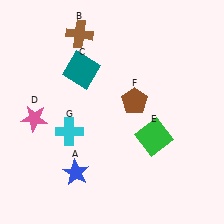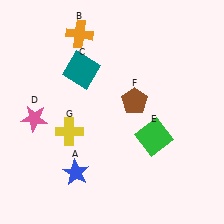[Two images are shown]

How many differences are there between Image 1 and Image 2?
There are 2 differences between the two images.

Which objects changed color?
B changed from brown to orange. G changed from cyan to yellow.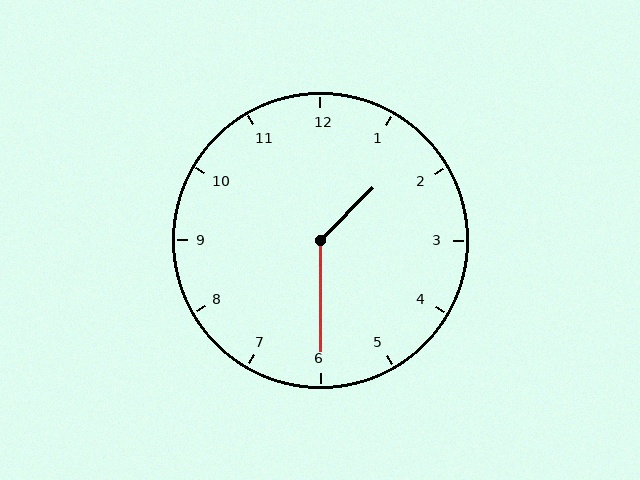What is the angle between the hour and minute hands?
Approximately 135 degrees.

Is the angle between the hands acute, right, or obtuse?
It is obtuse.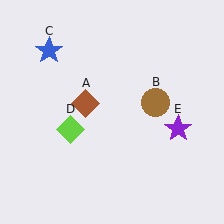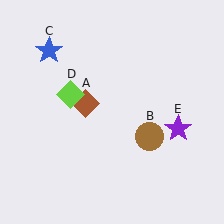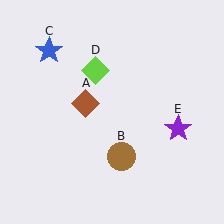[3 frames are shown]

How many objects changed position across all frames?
2 objects changed position: brown circle (object B), lime diamond (object D).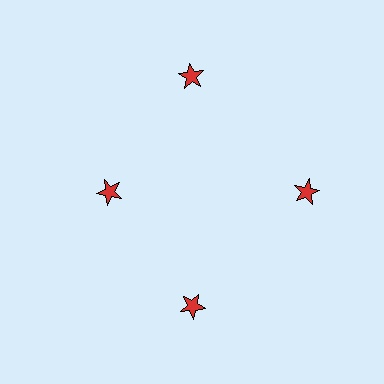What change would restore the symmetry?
The symmetry would be restored by moving it outward, back onto the ring so that all 4 stars sit at equal angles and equal distance from the center.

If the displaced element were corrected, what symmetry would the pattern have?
It would have 4-fold rotational symmetry — the pattern would map onto itself every 90 degrees.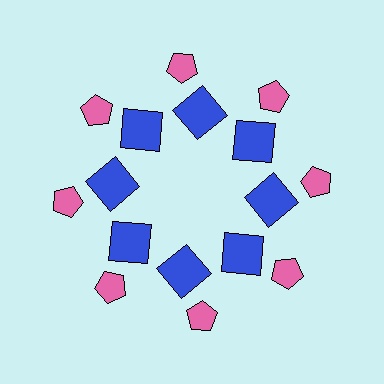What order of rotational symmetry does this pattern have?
This pattern has 8-fold rotational symmetry.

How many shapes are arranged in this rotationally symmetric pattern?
There are 16 shapes, arranged in 8 groups of 2.